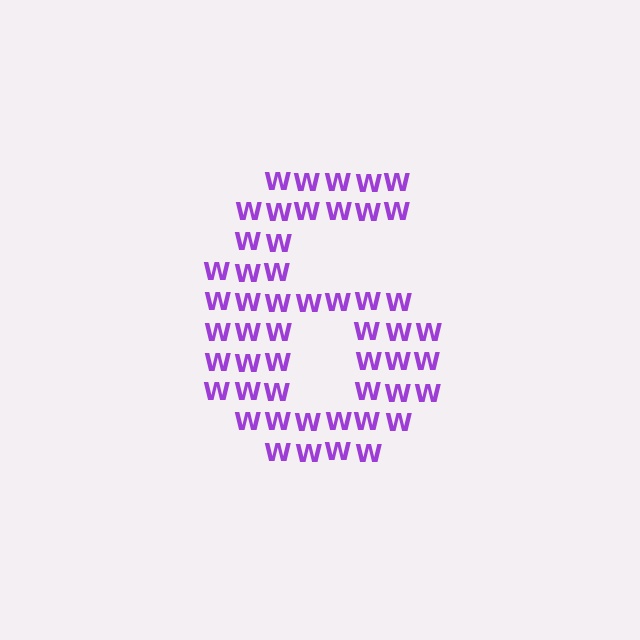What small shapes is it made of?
It is made of small letter W's.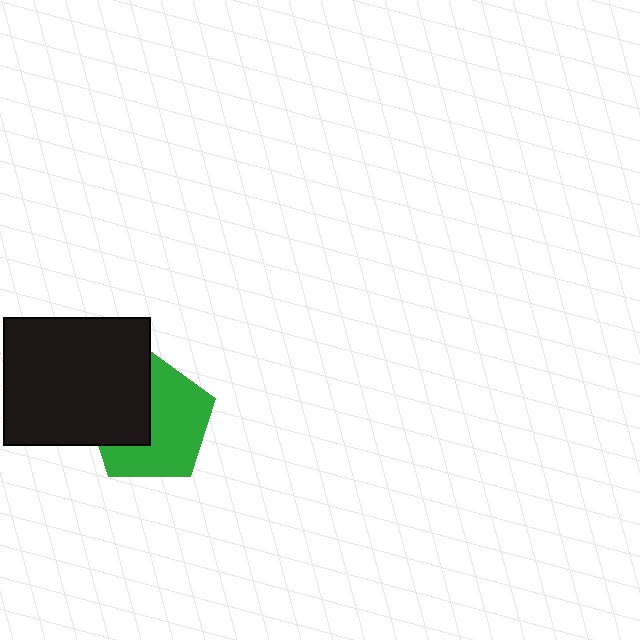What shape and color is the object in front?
The object in front is a black rectangle.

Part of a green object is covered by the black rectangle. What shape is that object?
It is a pentagon.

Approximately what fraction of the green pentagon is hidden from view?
Roughly 39% of the green pentagon is hidden behind the black rectangle.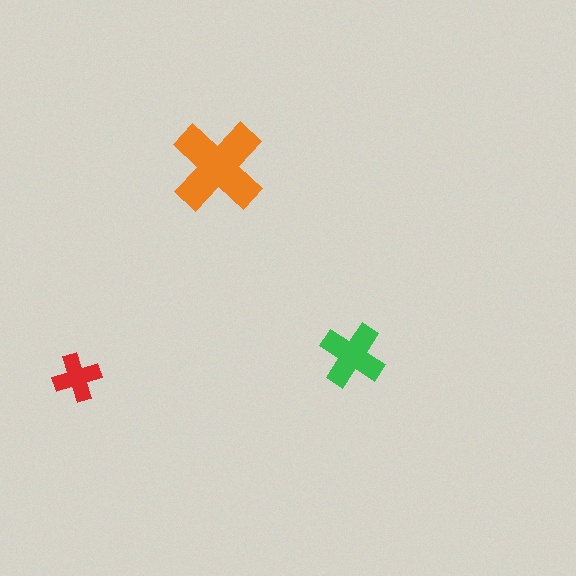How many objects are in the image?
There are 3 objects in the image.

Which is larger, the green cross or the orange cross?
The orange one.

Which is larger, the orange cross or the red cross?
The orange one.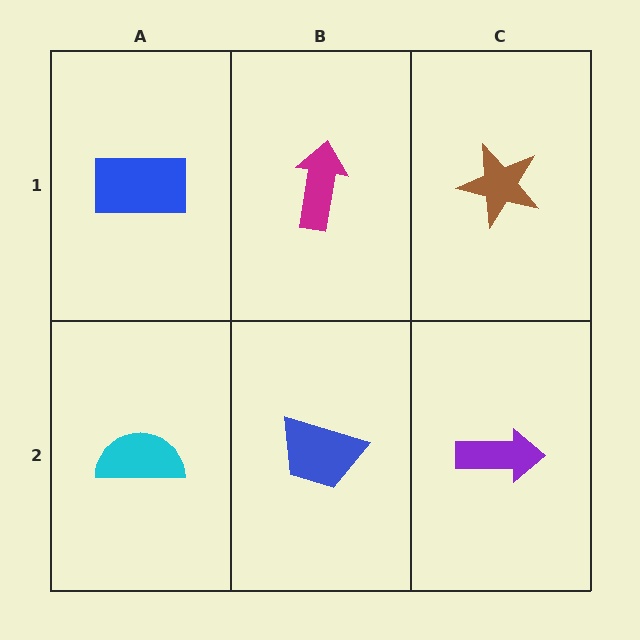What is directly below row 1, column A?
A cyan semicircle.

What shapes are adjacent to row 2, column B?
A magenta arrow (row 1, column B), a cyan semicircle (row 2, column A), a purple arrow (row 2, column C).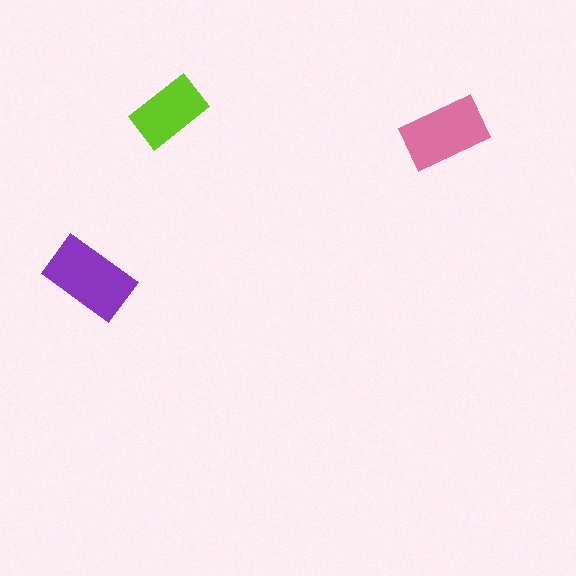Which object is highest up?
The lime rectangle is topmost.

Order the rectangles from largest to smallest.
the purple one, the pink one, the lime one.